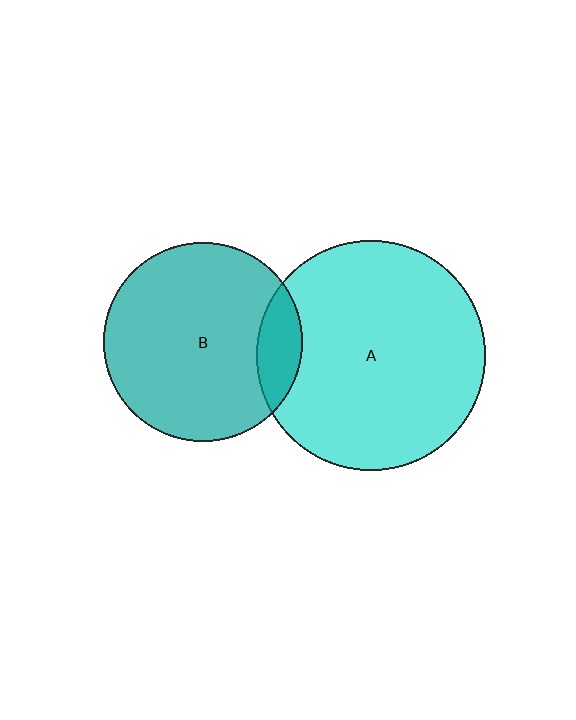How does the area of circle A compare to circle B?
Approximately 1.3 times.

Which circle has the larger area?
Circle A (cyan).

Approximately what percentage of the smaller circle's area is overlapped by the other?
Approximately 15%.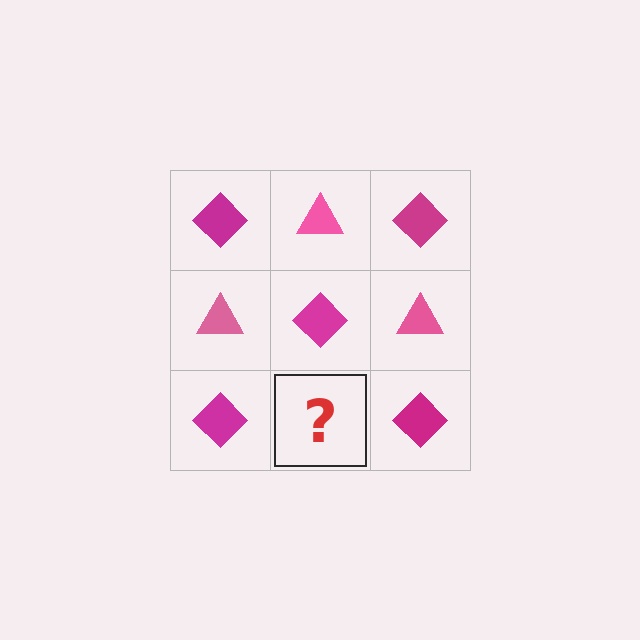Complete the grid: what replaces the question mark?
The question mark should be replaced with a pink triangle.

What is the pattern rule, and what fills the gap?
The rule is that it alternates magenta diamond and pink triangle in a checkerboard pattern. The gap should be filled with a pink triangle.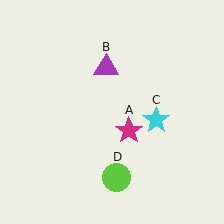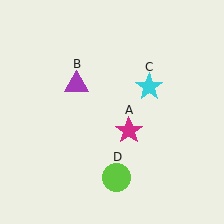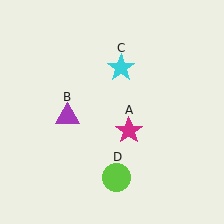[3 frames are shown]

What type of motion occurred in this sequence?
The purple triangle (object B), cyan star (object C) rotated counterclockwise around the center of the scene.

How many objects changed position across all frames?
2 objects changed position: purple triangle (object B), cyan star (object C).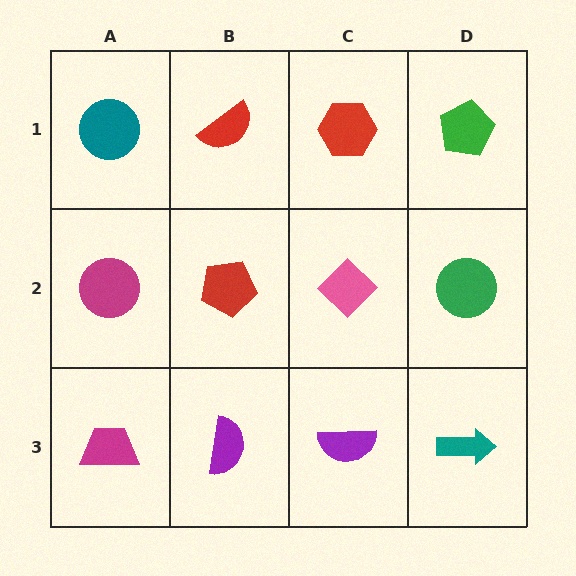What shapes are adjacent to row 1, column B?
A red pentagon (row 2, column B), a teal circle (row 1, column A), a red hexagon (row 1, column C).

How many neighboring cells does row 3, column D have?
2.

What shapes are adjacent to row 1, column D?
A green circle (row 2, column D), a red hexagon (row 1, column C).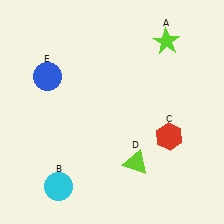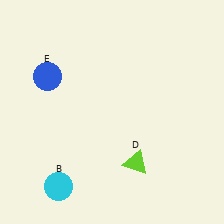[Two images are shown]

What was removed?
The lime star (A), the red hexagon (C) were removed in Image 2.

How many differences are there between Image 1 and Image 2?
There are 2 differences between the two images.